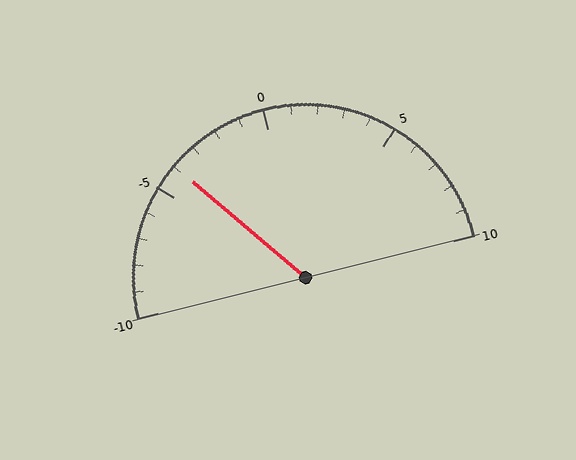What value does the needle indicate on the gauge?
The needle indicates approximately -4.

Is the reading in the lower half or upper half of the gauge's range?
The reading is in the lower half of the range (-10 to 10).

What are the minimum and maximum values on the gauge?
The gauge ranges from -10 to 10.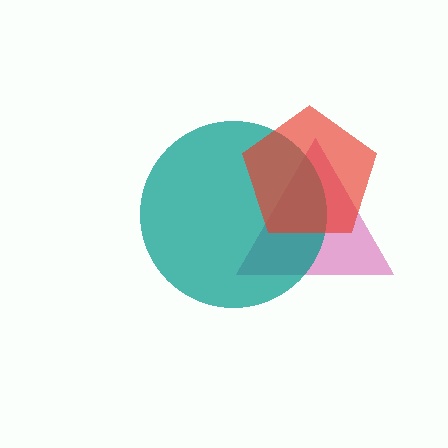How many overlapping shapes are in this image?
There are 3 overlapping shapes in the image.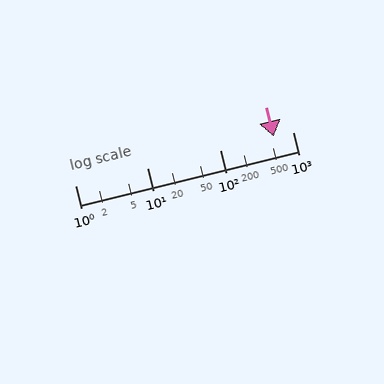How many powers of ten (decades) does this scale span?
The scale spans 3 decades, from 1 to 1000.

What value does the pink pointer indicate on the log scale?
The pointer indicates approximately 550.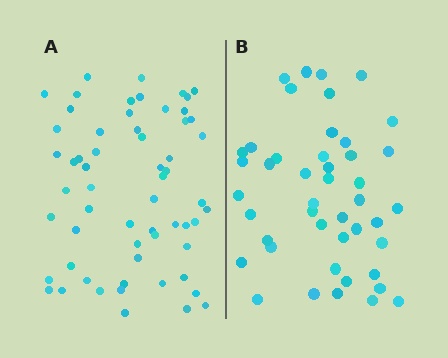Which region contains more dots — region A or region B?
Region A (the left region) has more dots.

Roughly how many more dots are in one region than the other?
Region A has approximately 15 more dots than region B.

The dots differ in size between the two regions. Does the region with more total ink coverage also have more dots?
No. Region B has more total ink coverage because its dots are larger, but region A actually contains more individual dots. Total area can be misleading — the number of items is what matters here.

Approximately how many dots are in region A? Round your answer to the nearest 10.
About 60 dots.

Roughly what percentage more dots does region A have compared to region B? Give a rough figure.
About 35% more.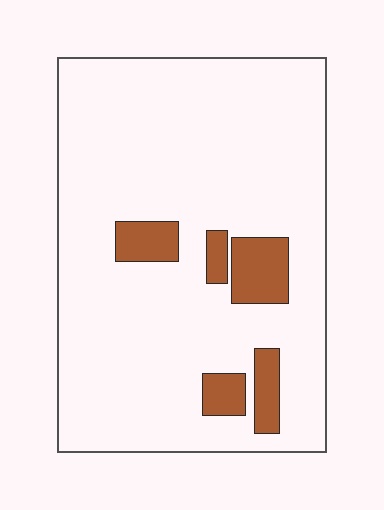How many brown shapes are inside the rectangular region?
5.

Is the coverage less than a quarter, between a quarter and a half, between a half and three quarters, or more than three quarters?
Less than a quarter.